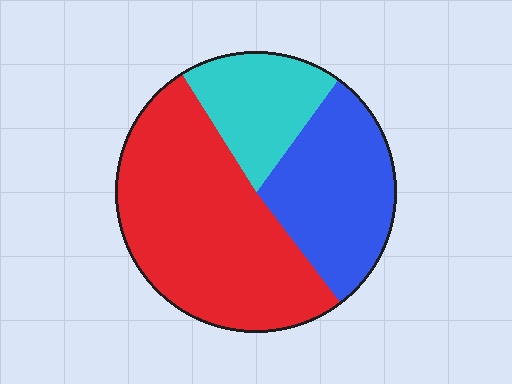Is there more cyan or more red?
Red.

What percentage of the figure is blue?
Blue takes up about one third (1/3) of the figure.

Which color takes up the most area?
Red, at roughly 50%.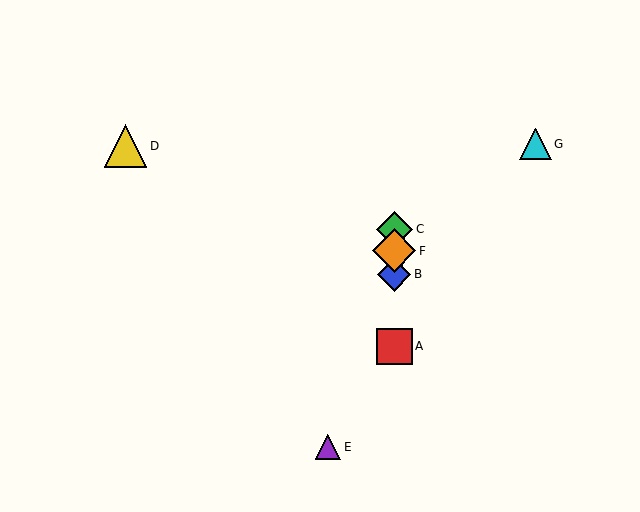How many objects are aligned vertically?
4 objects (A, B, C, F) are aligned vertically.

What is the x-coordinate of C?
Object C is at x≈394.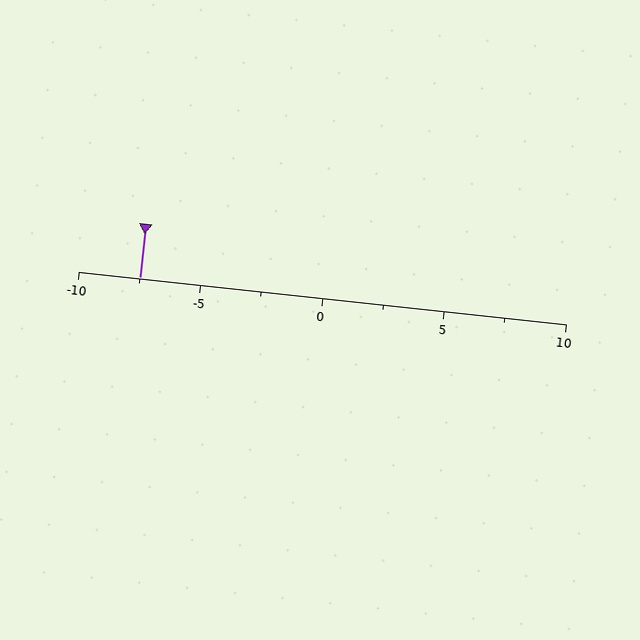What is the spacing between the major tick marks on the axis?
The major ticks are spaced 5 apart.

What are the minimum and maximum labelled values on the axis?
The axis runs from -10 to 10.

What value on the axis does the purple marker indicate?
The marker indicates approximately -7.5.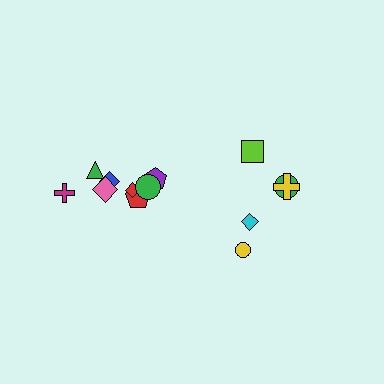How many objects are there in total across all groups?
There are 13 objects.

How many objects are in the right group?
There are 5 objects.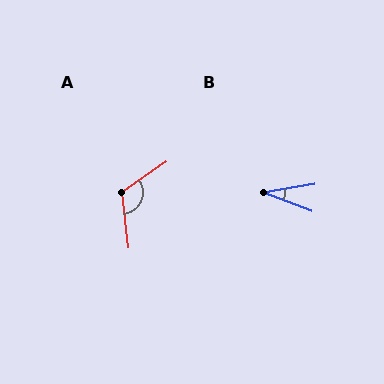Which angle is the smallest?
B, at approximately 30 degrees.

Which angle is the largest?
A, at approximately 118 degrees.